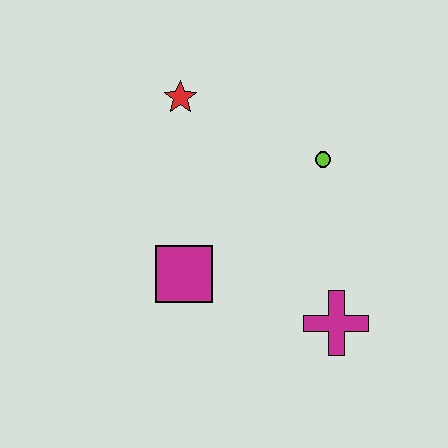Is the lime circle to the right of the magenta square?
Yes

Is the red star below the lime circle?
No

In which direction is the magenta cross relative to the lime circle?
The magenta cross is below the lime circle.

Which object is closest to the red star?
The lime circle is closest to the red star.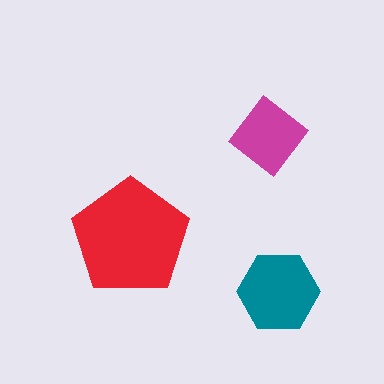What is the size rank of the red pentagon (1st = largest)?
1st.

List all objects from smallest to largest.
The magenta diamond, the teal hexagon, the red pentagon.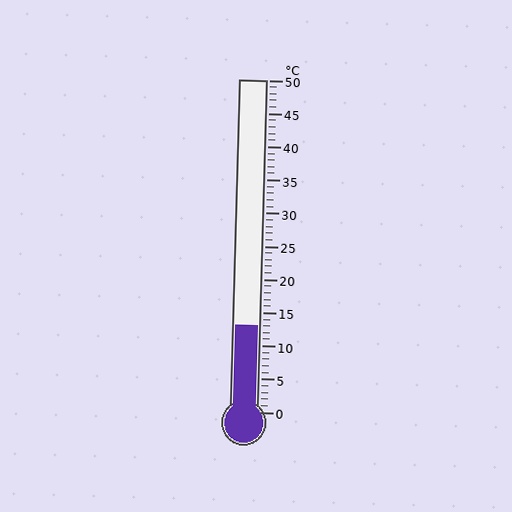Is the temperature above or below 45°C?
The temperature is below 45°C.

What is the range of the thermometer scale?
The thermometer scale ranges from 0°C to 50°C.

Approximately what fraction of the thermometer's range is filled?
The thermometer is filled to approximately 25% of its range.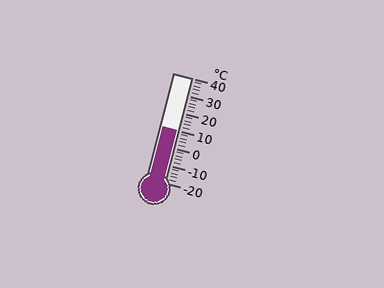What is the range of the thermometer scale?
The thermometer scale ranges from -20°C to 40°C.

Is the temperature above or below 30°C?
The temperature is below 30°C.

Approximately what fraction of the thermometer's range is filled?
The thermometer is filled to approximately 50% of its range.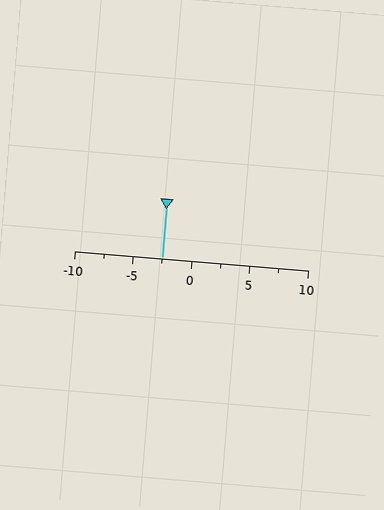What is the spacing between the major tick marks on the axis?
The major ticks are spaced 5 apart.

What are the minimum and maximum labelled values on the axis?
The axis runs from -10 to 10.